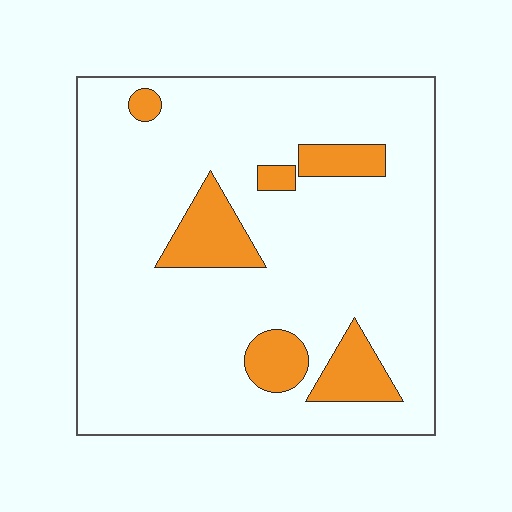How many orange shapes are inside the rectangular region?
6.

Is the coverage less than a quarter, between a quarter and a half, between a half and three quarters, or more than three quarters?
Less than a quarter.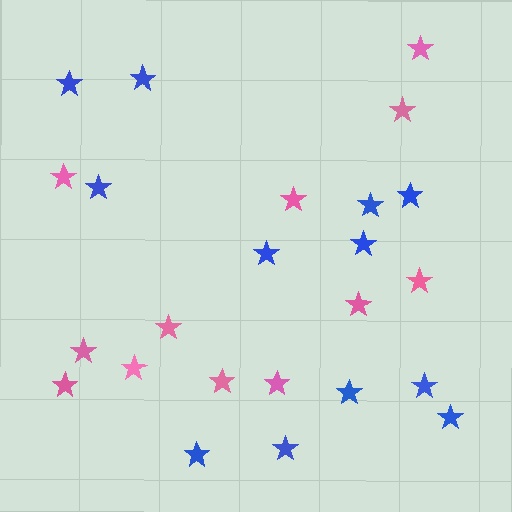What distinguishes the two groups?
There are 2 groups: one group of pink stars (12) and one group of blue stars (12).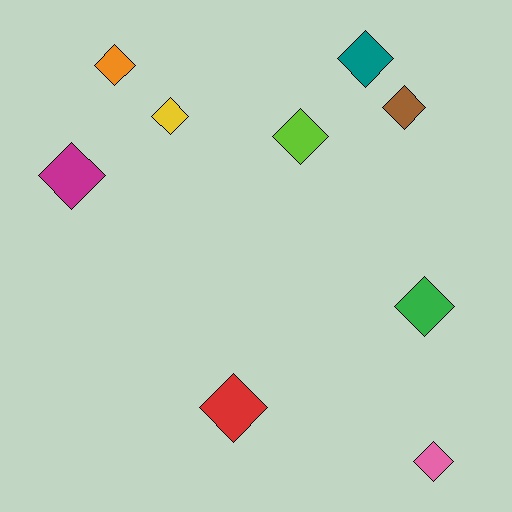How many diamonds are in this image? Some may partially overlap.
There are 9 diamonds.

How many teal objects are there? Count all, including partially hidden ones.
There is 1 teal object.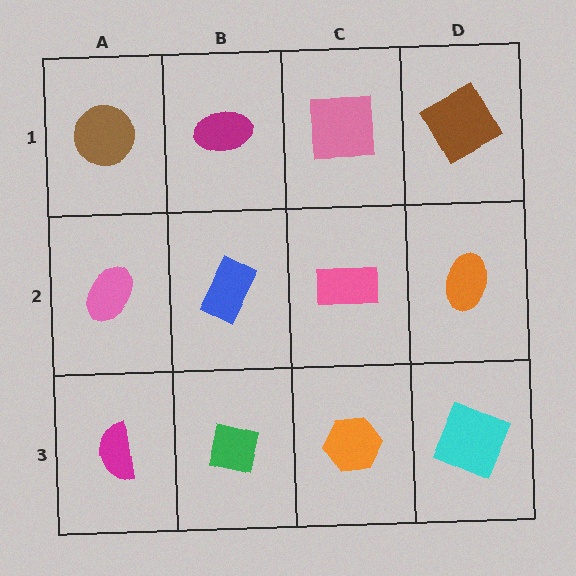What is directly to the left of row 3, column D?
An orange hexagon.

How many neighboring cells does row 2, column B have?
4.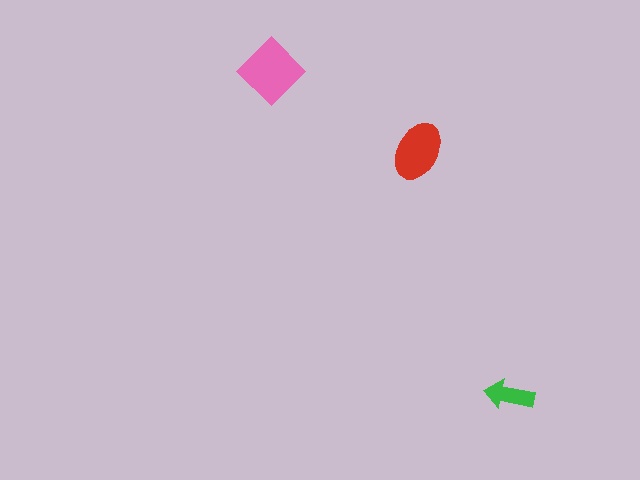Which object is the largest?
The pink diamond.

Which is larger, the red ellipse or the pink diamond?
The pink diamond.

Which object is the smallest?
The green arrow.